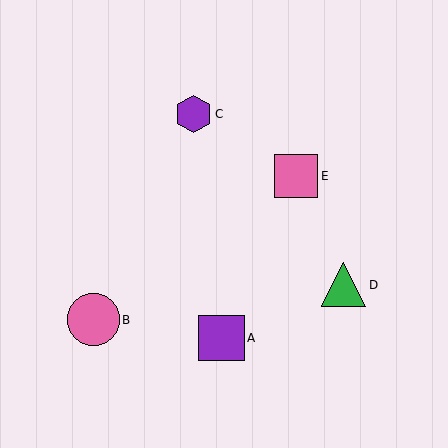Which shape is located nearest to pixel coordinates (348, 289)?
The green triangle (labeled D) at (344, 285) is nearest to that location.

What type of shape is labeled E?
Shape E is a pink square.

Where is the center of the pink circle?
The center of the pink circle is at (93, 320).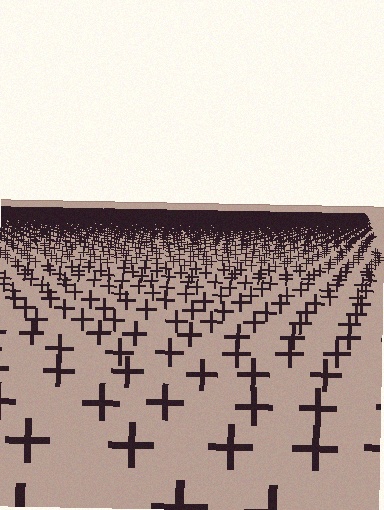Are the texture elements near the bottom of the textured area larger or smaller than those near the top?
Larger. Near the bottom, elements are closer to the viewer and appear at a bigger on-screen size.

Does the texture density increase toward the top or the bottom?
Density increases toward the top.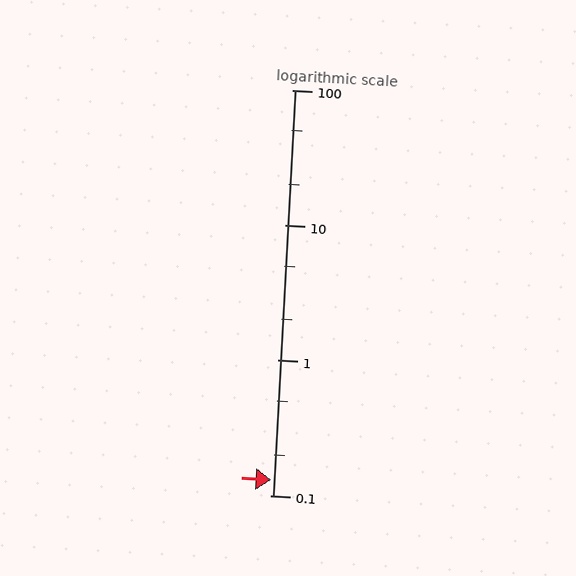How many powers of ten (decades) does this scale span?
The scale spans 3 decades, from 0.1 to 100.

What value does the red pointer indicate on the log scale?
The pointer indicates approximately 0.13.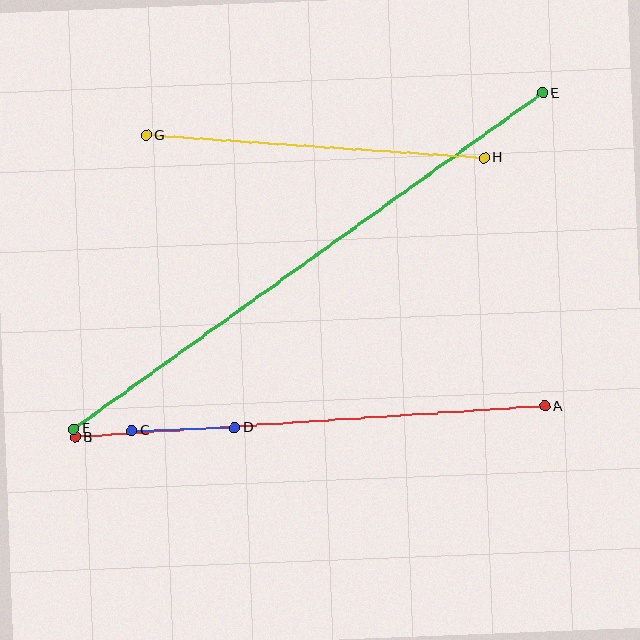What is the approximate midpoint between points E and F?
The midpoint is at approximately (308, 261) pixels.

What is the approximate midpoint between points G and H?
The midpoint is at approximately (315, 147) pixels.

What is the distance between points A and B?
The distance is approximately 470 pixels.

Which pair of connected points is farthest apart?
Points E and F are farthest apart.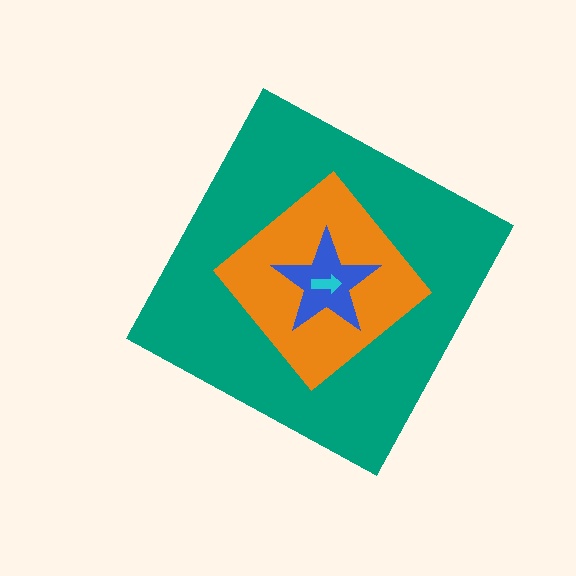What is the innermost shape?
The cyan arrow.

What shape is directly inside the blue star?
The cyan arrow.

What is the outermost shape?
The teal diamond.